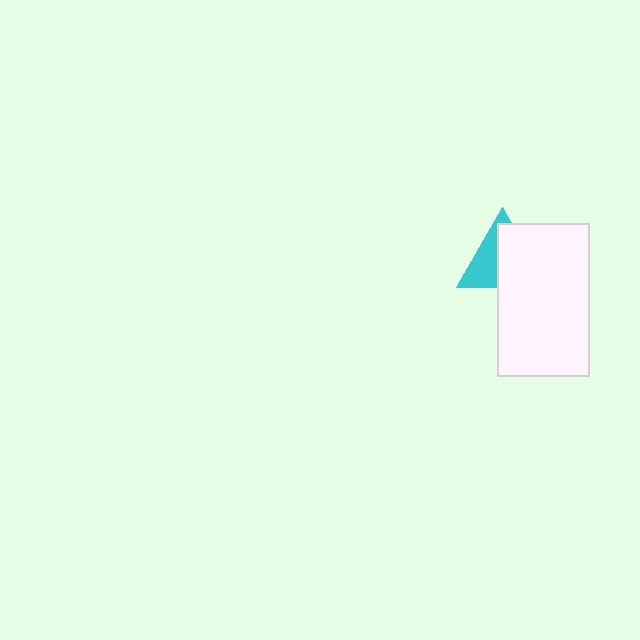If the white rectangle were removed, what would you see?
You would see the complete cyan triangle.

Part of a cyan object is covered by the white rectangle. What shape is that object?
It is a triangle.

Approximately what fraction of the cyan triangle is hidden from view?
Roughly 56% of the cyan triangle is hidden behind the white rectangle.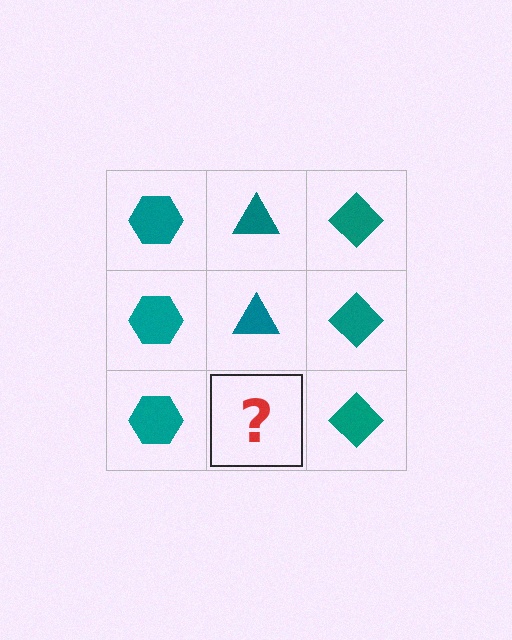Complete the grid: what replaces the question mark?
The question mark should be replaced with a teal triangle.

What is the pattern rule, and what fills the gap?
The rule is that each column has a consistent shape. The gap should be filled with a teal triangle.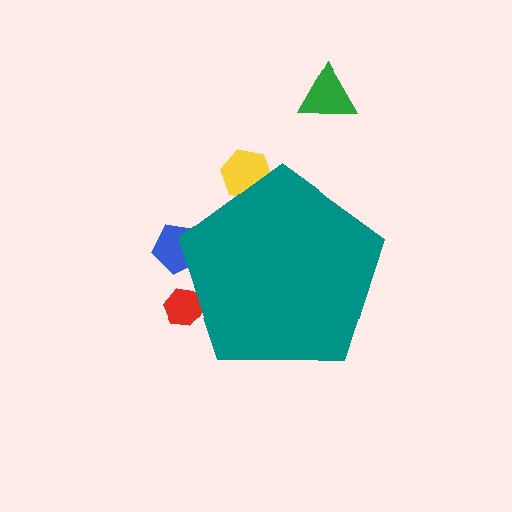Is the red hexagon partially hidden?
Yes, the red hexagon is partially hidden behind the teal pentagon.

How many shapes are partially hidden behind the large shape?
3 shapes are partially hidden.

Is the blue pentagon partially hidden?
Yes, the blue pentagon is partially hidden behind the teal pentagon.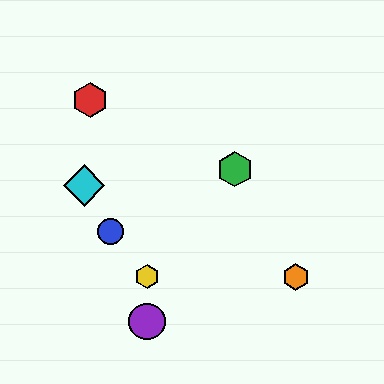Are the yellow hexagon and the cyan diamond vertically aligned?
No, the yellow hexagon is at x≈147 and the cyan diamond is at x≈84.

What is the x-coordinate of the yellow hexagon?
The yellow hexagon is at x≈147.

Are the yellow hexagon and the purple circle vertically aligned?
Yes, both are at x≈147.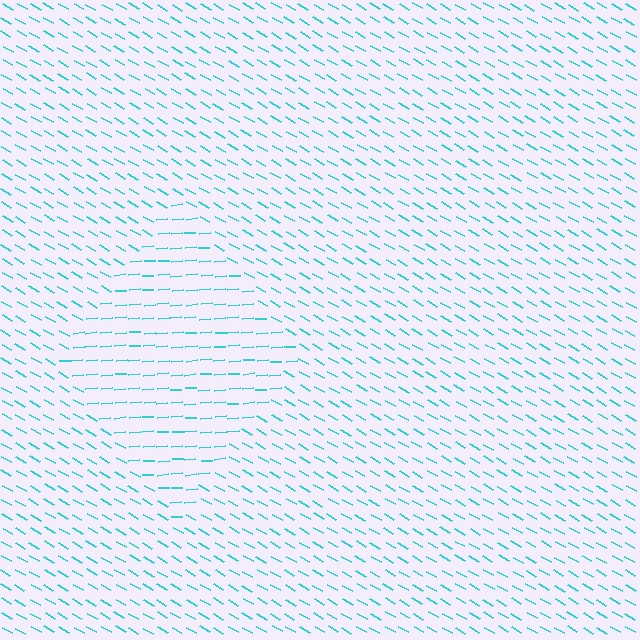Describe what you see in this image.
The image is filled with small cyan line segments. A diamond region in the image has lines oriented differently from the surrounding lines, creating a visible texture boundary.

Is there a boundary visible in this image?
Yes, there is a texture boundary formed by a change in line orientation.